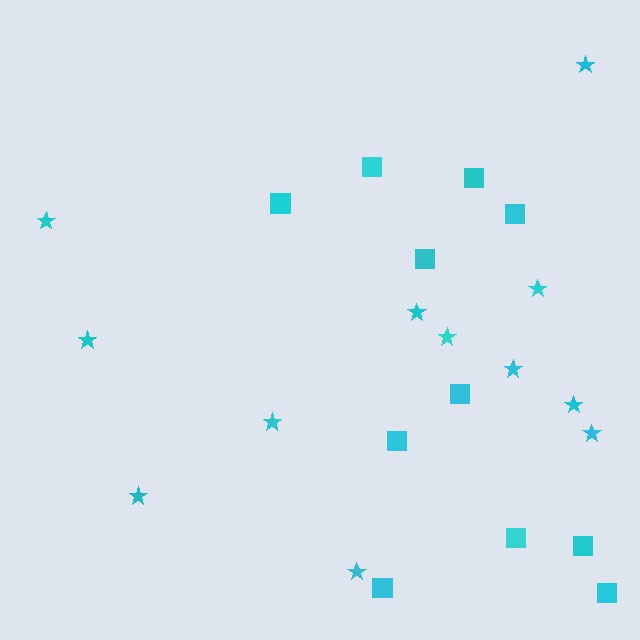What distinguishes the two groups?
There are 2 groups: one group of squares (11) and one group of stars (12).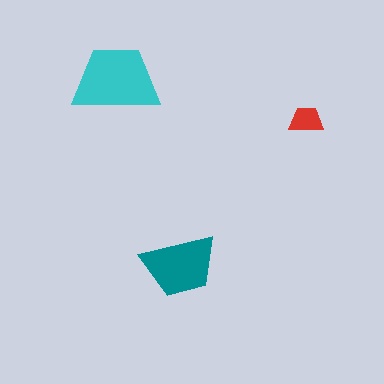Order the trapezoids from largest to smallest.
the cyan one, the teal one, the red one.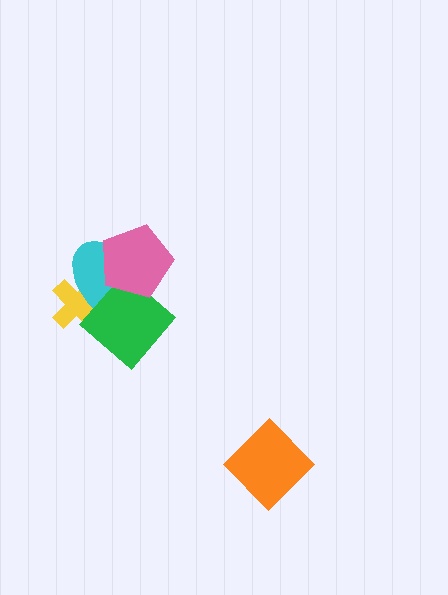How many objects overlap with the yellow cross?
2 objects overlap with the yellow cross.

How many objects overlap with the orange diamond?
0 objects overlap with the orange diamond.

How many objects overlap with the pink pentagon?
2 objects overlap with the pink pentagon.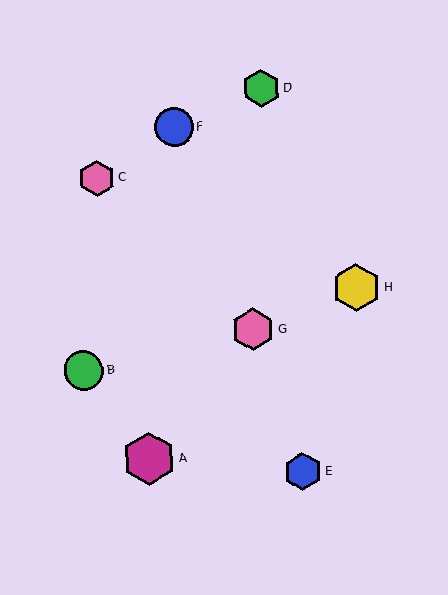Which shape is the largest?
The magenta hexagon (labeled A) is the largest.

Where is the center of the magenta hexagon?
The center of the magenta hexagon is at (149, 458).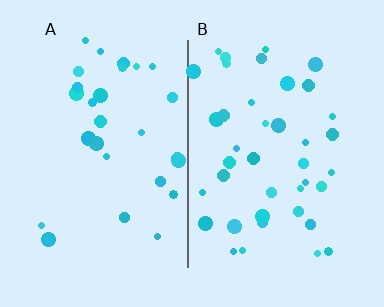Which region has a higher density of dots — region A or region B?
B (the right).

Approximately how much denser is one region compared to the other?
Approximately 1.4× — region B over region A.